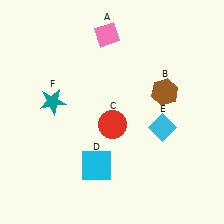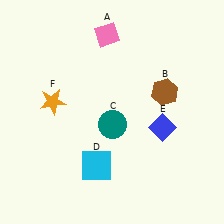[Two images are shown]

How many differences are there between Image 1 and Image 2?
There are 3 differences between the two images.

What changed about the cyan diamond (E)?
In Image 1, E is cyan. In Image 2, it changed to blue.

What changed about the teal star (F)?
In Image 1, F is teal. In Image 2, it changed to orange.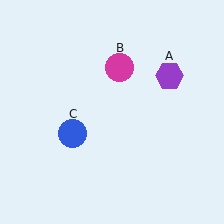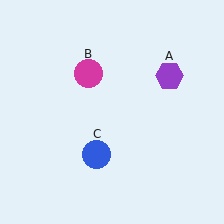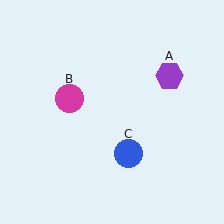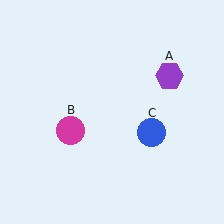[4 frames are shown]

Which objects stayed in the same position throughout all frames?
Purple hexagon (object A) remained stationary.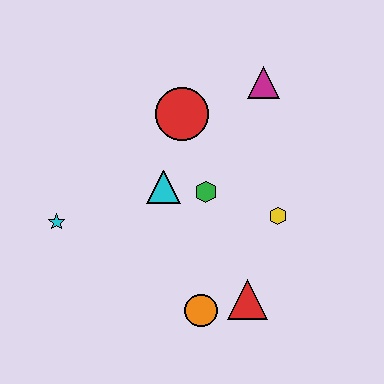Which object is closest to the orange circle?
The red triangle is closest to the orange circle.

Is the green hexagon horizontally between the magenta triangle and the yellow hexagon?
No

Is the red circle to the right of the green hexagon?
No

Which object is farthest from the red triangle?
The magenta triangle is farthest from the red triangle.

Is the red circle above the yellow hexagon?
Yes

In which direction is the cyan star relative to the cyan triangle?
The cyan star is to the left of the cyan triangle.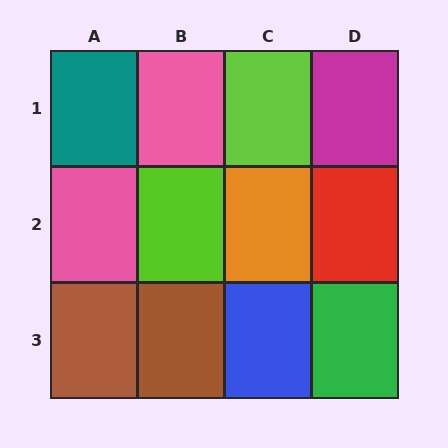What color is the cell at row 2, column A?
Pink.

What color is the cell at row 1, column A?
Teal.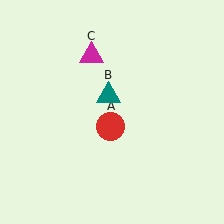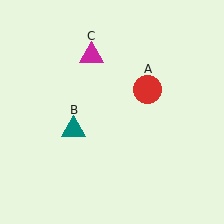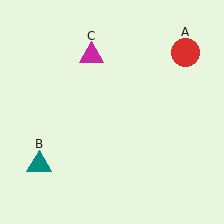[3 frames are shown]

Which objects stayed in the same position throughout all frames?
Magenta triangle (object C) remained stationary.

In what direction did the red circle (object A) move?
The red circle (object A) moved up and to the right.